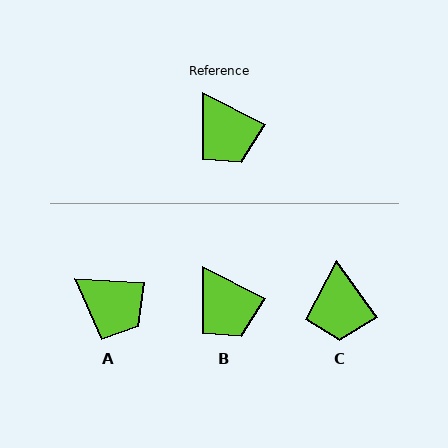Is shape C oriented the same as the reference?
No, it is off by about 28 degrees.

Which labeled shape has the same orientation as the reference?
B.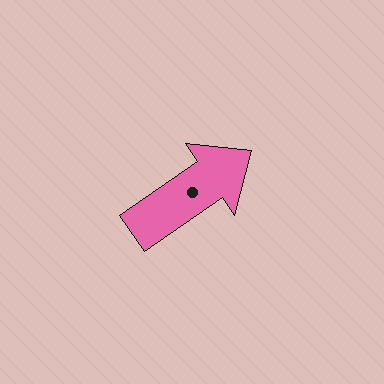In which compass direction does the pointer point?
Northeast.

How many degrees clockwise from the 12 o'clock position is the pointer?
Approximately 56 degrees.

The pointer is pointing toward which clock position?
Roughly 2 o'clock.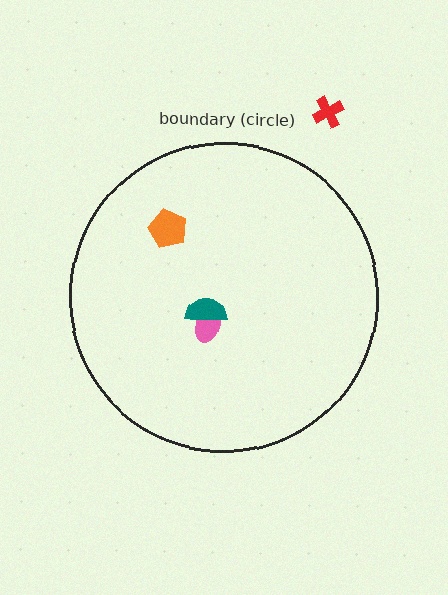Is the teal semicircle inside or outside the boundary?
Inside.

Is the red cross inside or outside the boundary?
Outside.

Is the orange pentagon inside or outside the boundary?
Inside.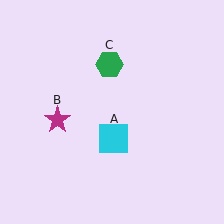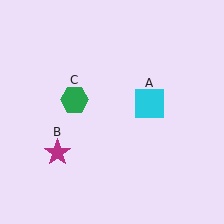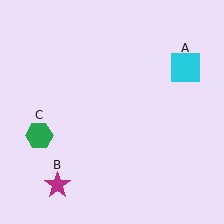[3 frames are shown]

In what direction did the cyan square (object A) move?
The cyan square (object A) moved up and to the right.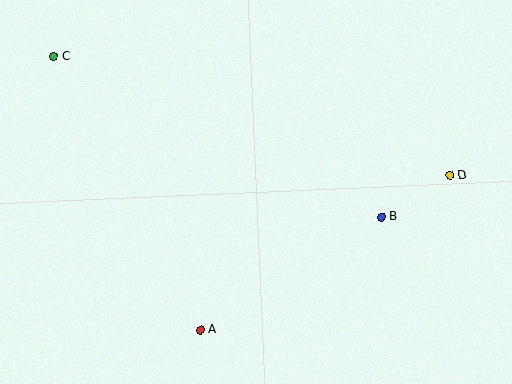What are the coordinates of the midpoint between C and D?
The midpoint between C and D is at (252, 116).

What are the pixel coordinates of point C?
Point C is at (53, 56).